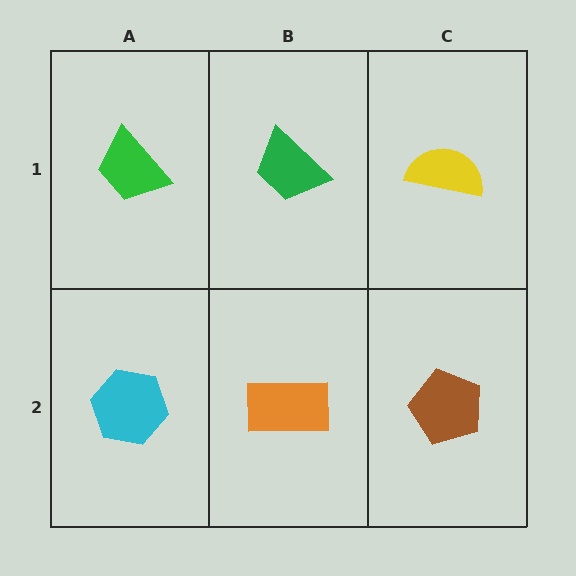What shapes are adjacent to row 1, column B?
An orange rectangle (row 2, column B), a green trapezoid (row 1, column A), a yellow semicircle (row 1, column C).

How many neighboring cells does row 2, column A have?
2.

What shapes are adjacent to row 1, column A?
A cyan hexagon (row 2, column A), a green trapezoid (row 1, column B).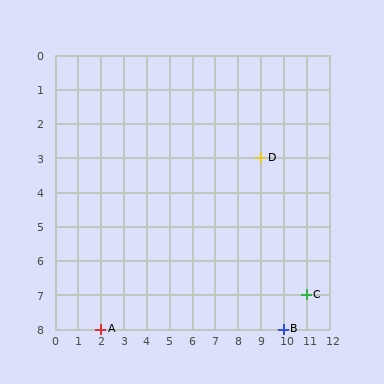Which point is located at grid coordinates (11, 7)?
Point C is at (11, 7).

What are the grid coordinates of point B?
Point B is at grid coordinates (10, 8).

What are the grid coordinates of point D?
Point D is at grid coordinates (9, 3).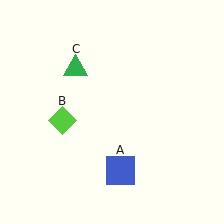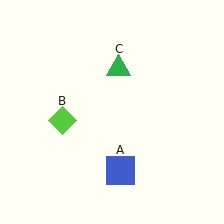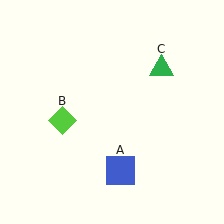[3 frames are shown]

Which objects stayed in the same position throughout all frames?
Blue square (object A) and lime diamond (object B) remained stationary.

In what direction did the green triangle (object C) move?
The green triangle (object C) moved right.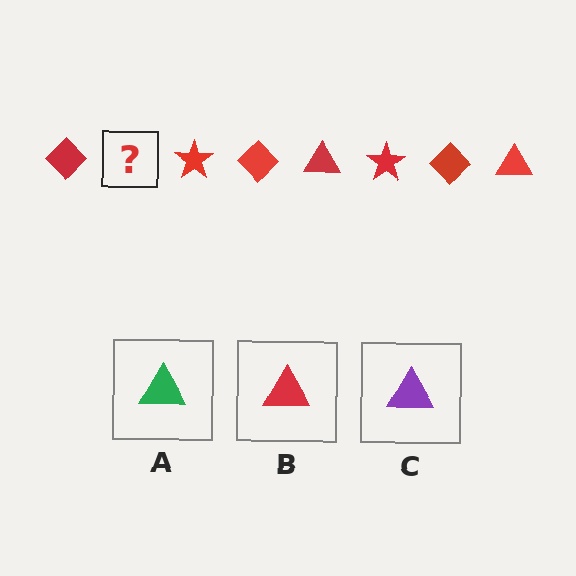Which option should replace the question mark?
Option B.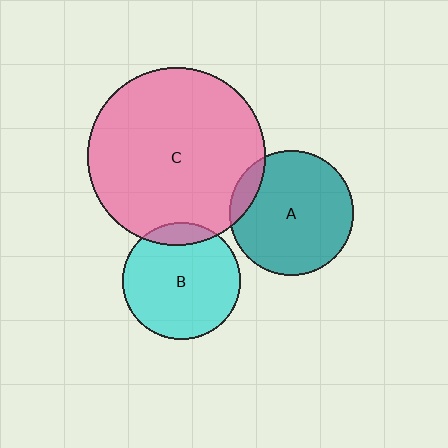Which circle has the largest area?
Circle C (pink).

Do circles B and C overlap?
Yes.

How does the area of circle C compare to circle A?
Approximately 2.1 times.